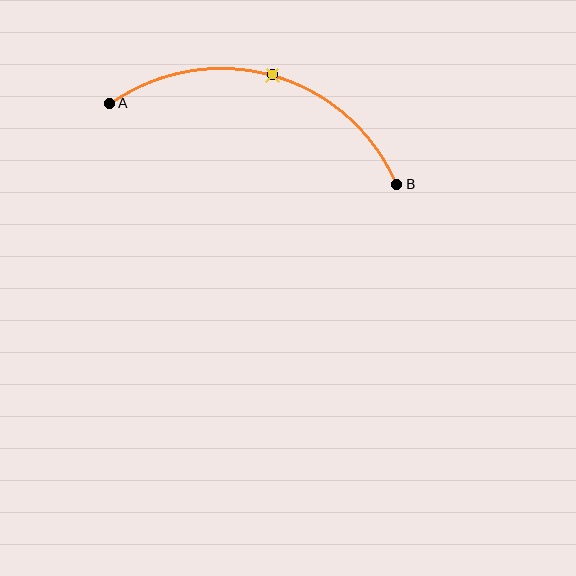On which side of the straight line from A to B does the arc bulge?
The arc bulges above the straight line connecting A and B.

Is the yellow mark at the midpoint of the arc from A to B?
Yes. The yellow mark lies on the arc at equal arc-length from both A and B — it is the arc midpoint.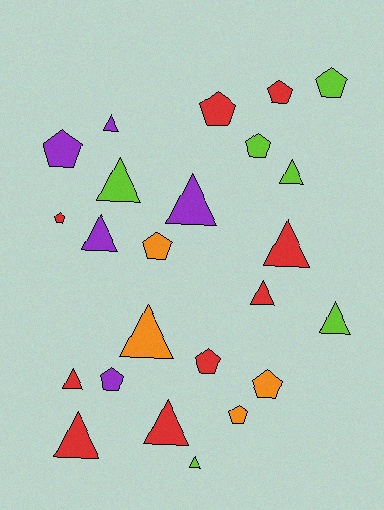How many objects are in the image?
There are 24 objects.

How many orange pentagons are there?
There are 3 orange pentagons.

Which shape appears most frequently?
Triangle, with 13 objects.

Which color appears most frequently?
Red, with 9 objects.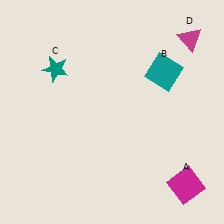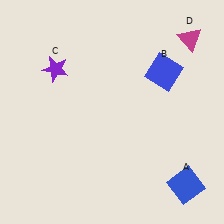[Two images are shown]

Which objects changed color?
A changed from magenta to blue. B changed from teal to blue. C changed from teal to purple.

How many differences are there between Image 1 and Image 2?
There are 3 differences between the two images.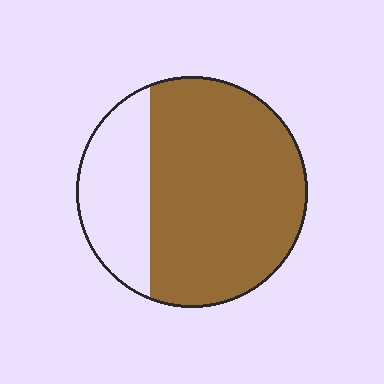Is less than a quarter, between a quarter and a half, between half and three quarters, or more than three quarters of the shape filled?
Between half and three quarters.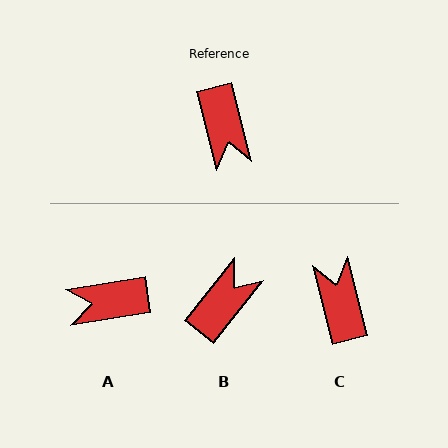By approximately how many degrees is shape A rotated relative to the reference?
Approximately 95 degrees clockwise.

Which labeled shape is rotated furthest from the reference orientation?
C, about 180 degrees away.